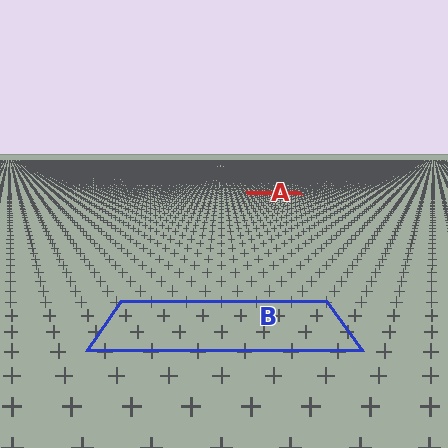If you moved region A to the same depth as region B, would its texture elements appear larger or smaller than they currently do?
They would appear larger. At a closer depth, the same texture elements are projected at a bigger on-screen size.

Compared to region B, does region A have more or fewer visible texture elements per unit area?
Region A has more texture elements per unit area — they are packed more densely because it is farther away.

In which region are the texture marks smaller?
The texture marks are smaller in region A, because it is farther away.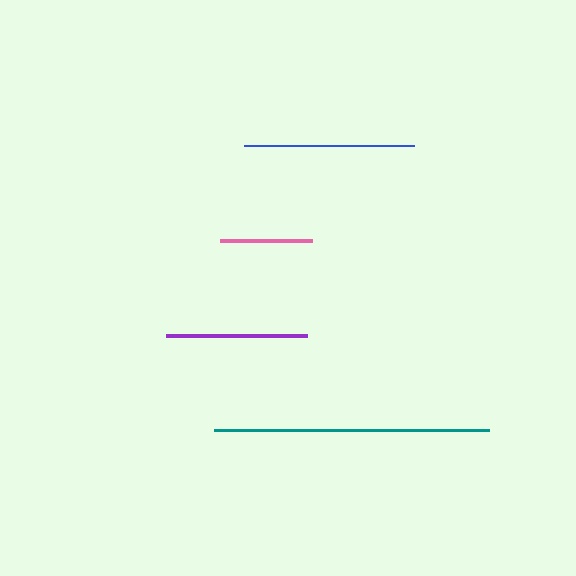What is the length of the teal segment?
The teal segment is approximately 274 pixels long.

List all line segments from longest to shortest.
From longest to shortest: teal, blue, purple, pink.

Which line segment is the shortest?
The pink line is the shortest at approximately 92 pixels.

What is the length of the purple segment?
The purple segment is approximately 141 pixels long.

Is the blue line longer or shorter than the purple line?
The blue line is longer than the purple line.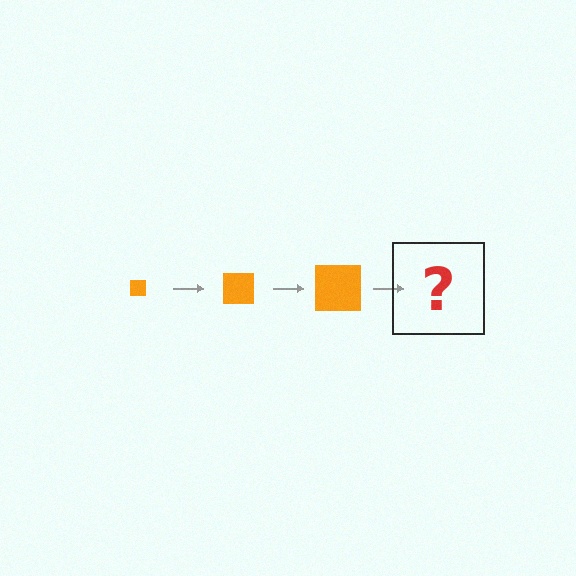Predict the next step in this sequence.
The next step is an orange square, larger than the previous one.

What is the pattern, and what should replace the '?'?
The pattern is that the square gets progressively larger each step. The '?' should be an orange square, larger than the previous one.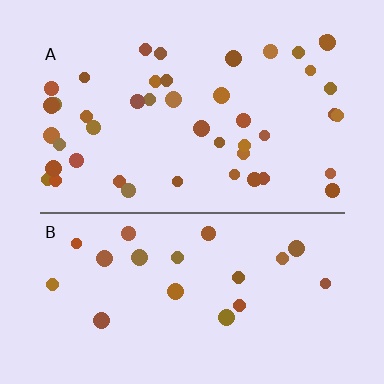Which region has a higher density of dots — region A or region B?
A (the top).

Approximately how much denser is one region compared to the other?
Approximately 2.2× — region A over region B.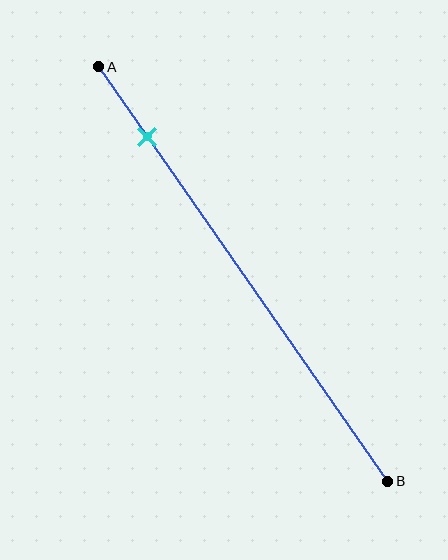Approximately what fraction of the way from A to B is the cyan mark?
The cyan mark is approximately 15% of the way from A to B.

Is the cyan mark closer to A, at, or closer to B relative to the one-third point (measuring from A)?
The cyan mark is closer to point A than the one-third point of segment AB.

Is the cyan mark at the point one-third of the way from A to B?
No, the mark is at about 15% from A, not at the 33% one-third point.